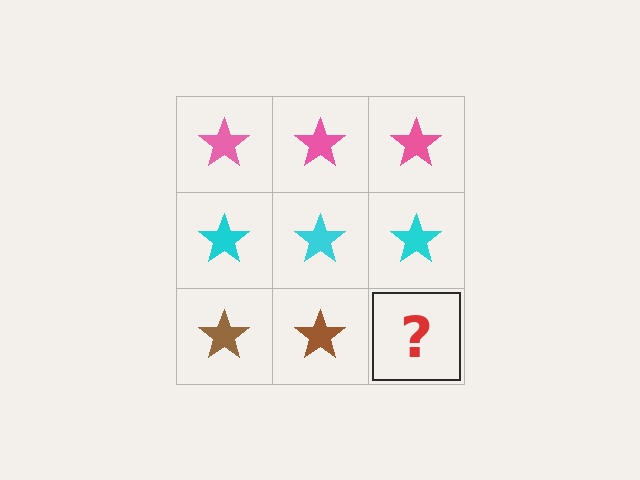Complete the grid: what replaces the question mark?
The question mark should be replaced with a brown star.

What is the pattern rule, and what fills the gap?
The rule is that each row has a consistent color. The gap should be filled with a brown star.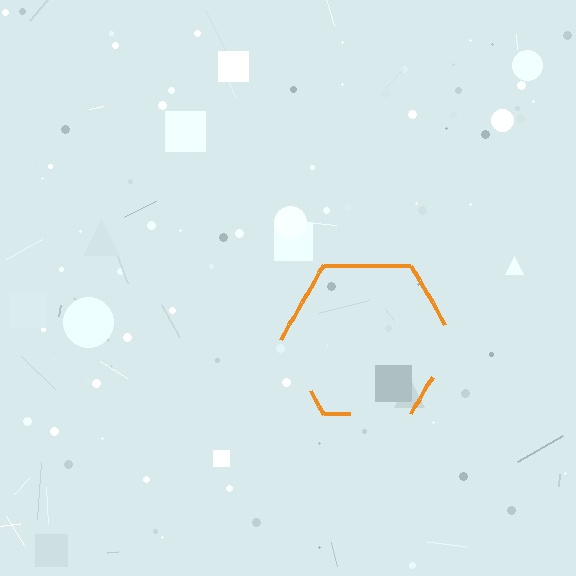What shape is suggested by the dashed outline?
The dashed outline suggests a hexagon.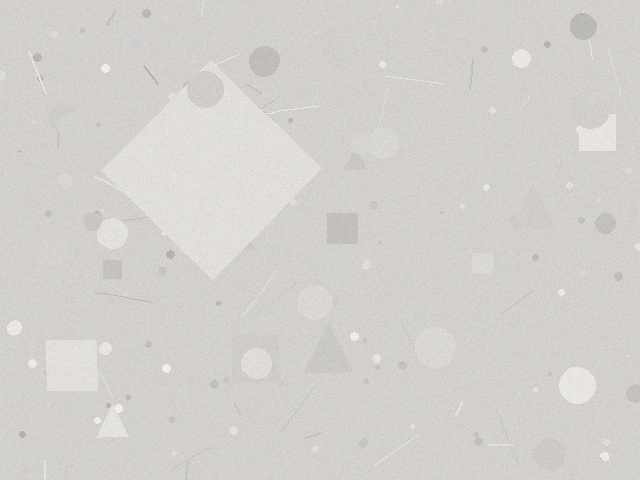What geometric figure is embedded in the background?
A diamond is embedded in the background.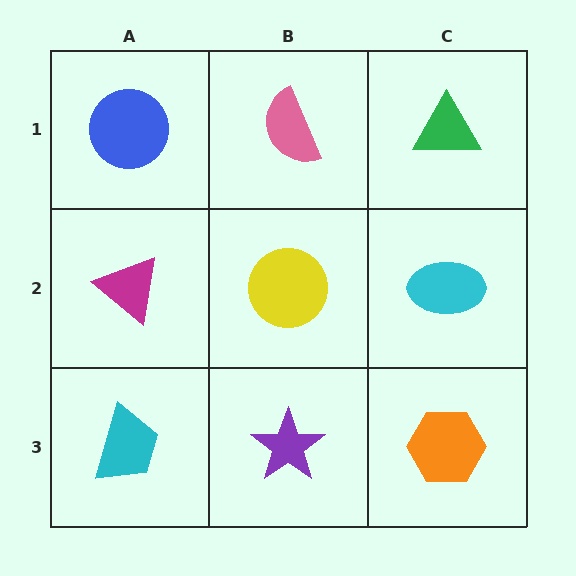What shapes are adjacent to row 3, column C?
A cyan ellipse (row 2, column C), a purple star (row 3, column B).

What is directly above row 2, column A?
A blue circle.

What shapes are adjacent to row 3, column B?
A yellow circle (row 2, column B), a cyan trapezoid (row 3, column A), an orange hexagon (row 3, column C).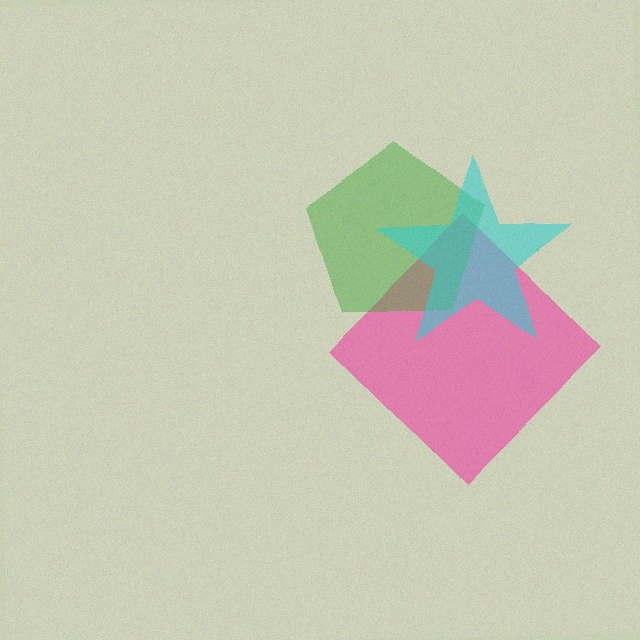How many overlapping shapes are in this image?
There are 3 overlapping shapes in the image.